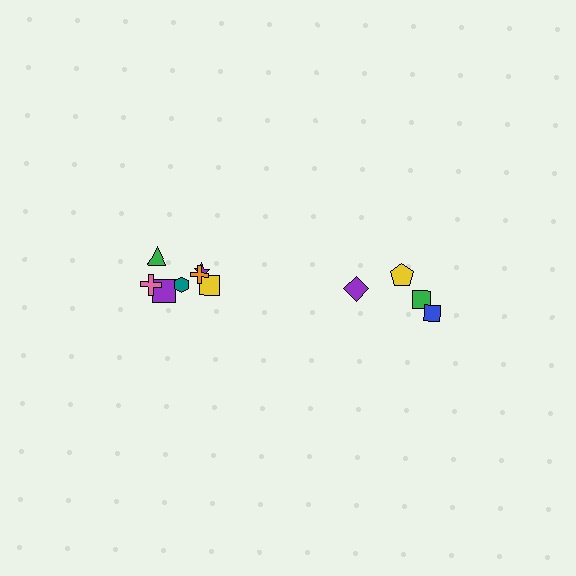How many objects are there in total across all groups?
There are 11 objects.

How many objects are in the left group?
There are 7 objects.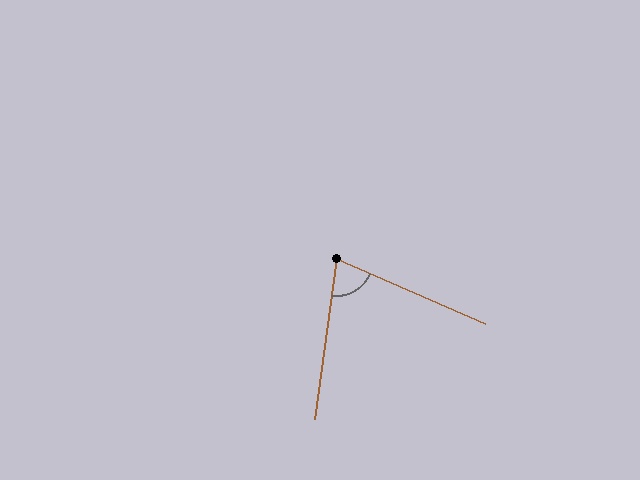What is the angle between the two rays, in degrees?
Approximately 74 degrees.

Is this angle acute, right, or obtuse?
It is acute.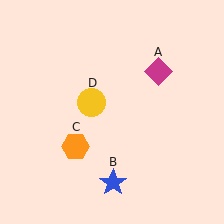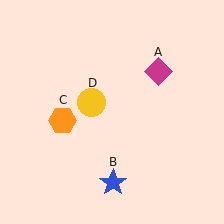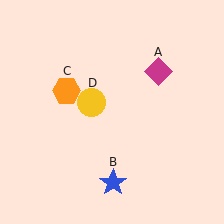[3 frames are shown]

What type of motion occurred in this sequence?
The orange hexagon (object C) rotated clockwise around the center of the scene.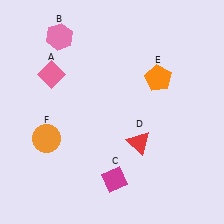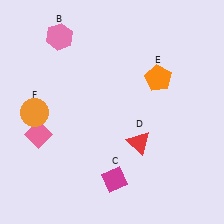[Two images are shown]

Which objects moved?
The objects that moved are: the pink diamond (A), the orange circle (F).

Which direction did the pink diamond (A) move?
The pink diamond (A) moved down.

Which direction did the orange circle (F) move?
The orange circle (F) moved up.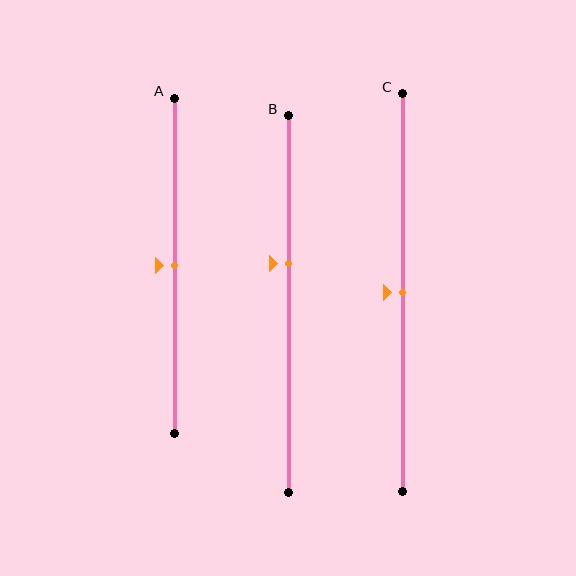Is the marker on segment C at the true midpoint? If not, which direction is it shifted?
Yes, the marker on segment C is at the true midpoint.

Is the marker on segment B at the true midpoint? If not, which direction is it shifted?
No, the marker on segment B is shifted upward by about 11% of the segment length.